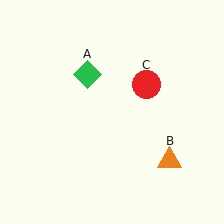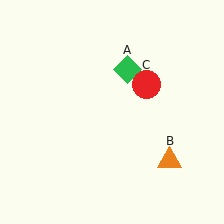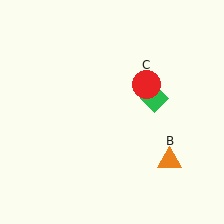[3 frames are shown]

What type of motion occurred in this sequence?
The green diamond (object A) rotated clockwise around the center of the scene.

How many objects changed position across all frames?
1 object changed position: green diamond (object A).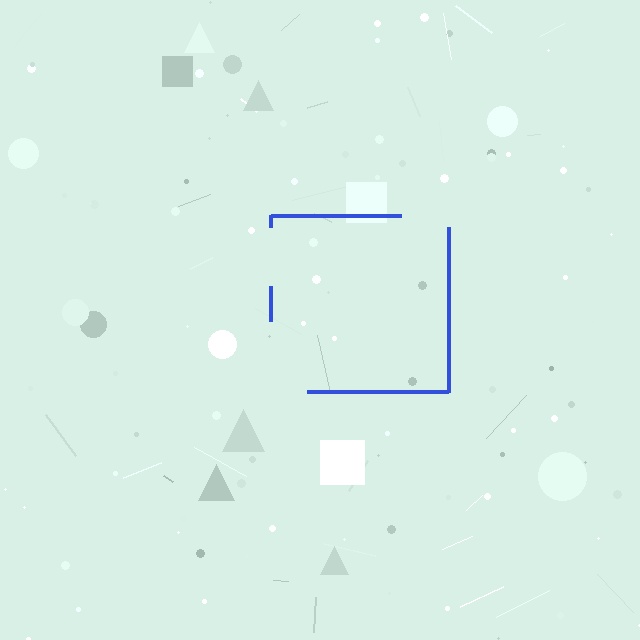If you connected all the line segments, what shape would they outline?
They would outline a square.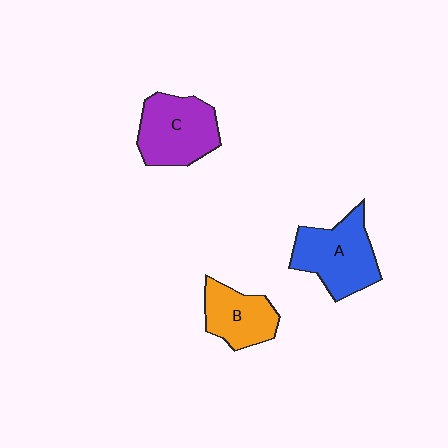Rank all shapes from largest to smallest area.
From largest to smallest: A (blue), C (purple), B (orange).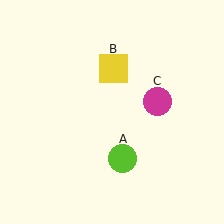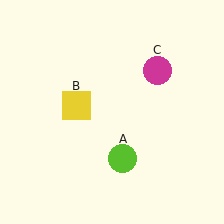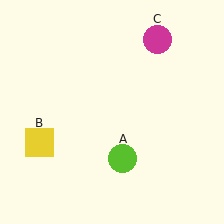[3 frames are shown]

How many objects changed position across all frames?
2 objects changed position: yellow square (object B), magenta circle (object C).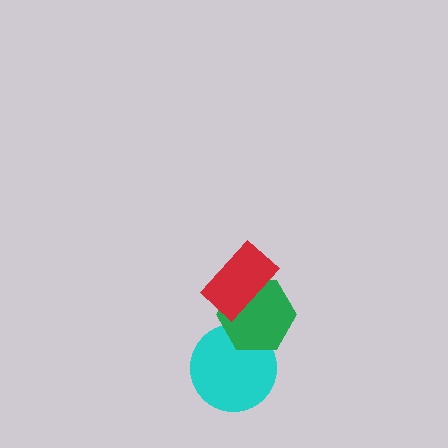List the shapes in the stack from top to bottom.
From top to bottom: the red rectangle, the green hexagon, the cyan circle.